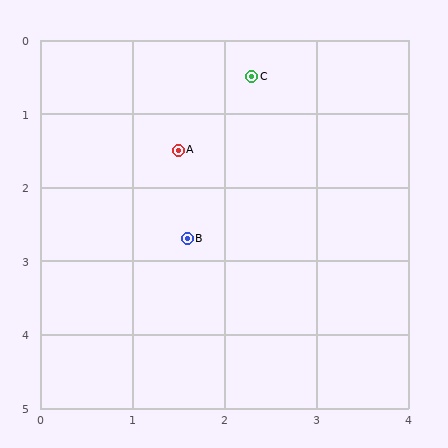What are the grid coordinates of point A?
Point A is at approximately (1.5, 1.5).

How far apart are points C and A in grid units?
Points C and A are about 1.3 grid units apart.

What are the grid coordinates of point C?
Point C is at approximately (2.3, 0.5).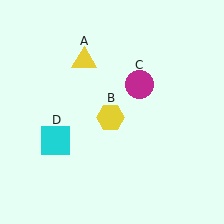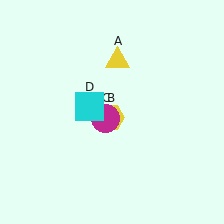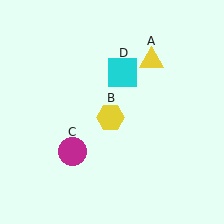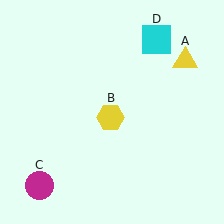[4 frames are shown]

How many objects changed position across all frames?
3 objects changed position: yellow triangle (object A), magenta circle (object C), cyan square (object D).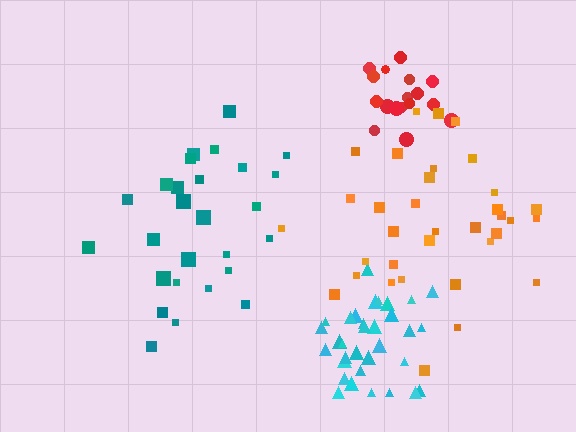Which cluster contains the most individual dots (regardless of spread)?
Cyan (34).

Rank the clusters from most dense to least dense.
red, cyan, teal, orange.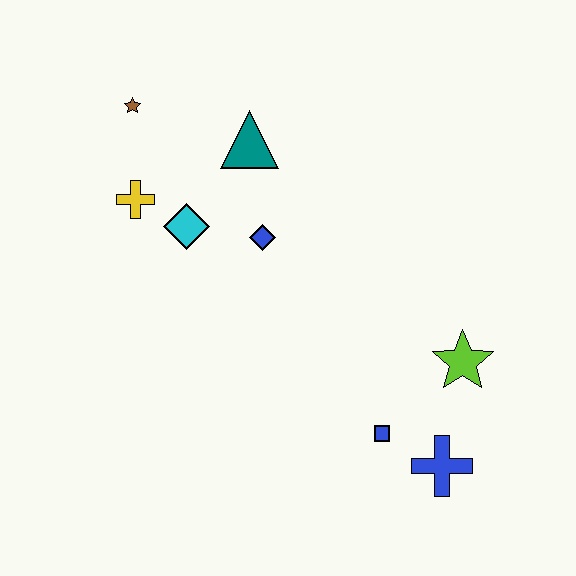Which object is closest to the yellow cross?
The cyan diamond is closest to the yellow cross.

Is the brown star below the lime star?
No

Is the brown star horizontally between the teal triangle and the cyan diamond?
No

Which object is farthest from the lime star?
The brown star is farthest from the lime star.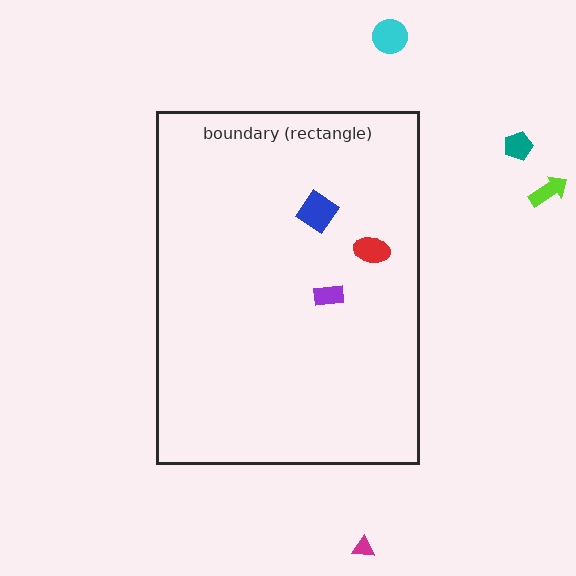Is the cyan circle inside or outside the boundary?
Outside.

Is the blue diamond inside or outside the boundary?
Inside.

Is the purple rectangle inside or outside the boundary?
Inside.